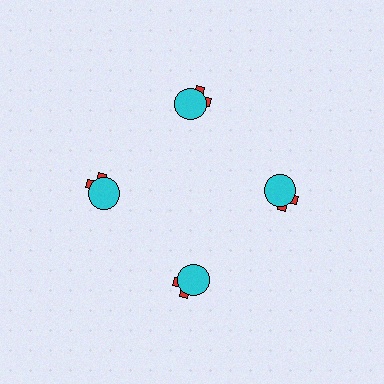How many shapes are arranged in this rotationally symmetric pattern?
There are 8 shapes, arranged in 4 groups of 2.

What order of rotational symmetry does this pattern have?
This pattern has 4-fold rotational symmetry.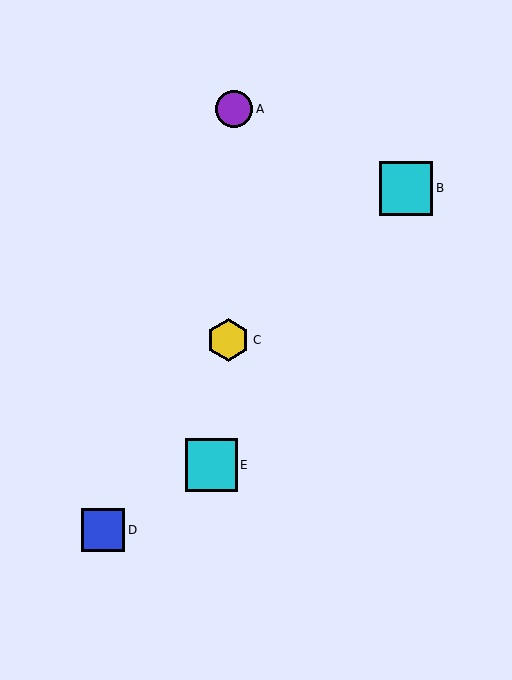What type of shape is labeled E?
Shape E is a cyan square.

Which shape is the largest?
The cyan square (labeled B) is the largest.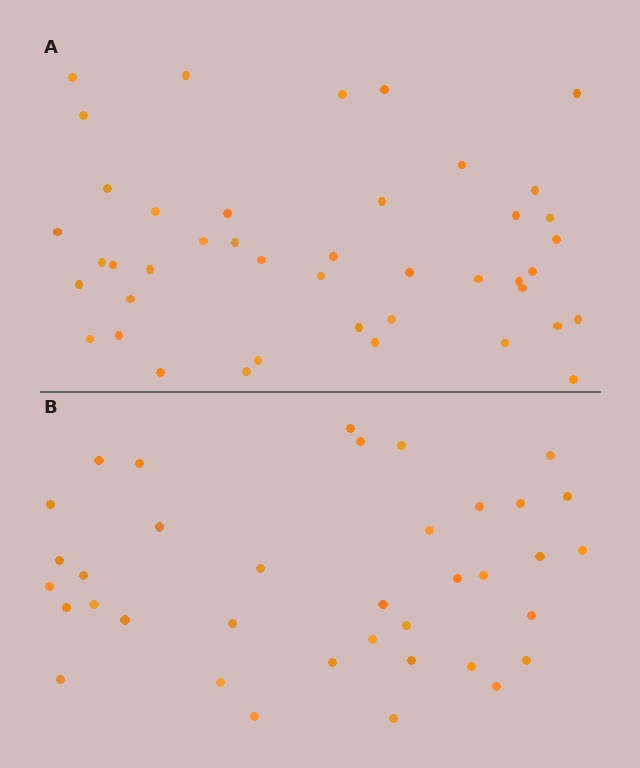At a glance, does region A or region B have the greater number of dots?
Region A (the top region) has more dots.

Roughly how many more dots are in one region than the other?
Region A has about 6 more dots than region B.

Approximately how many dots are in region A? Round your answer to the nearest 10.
About 40 dots. (The exact count is 43, which rounds to 40.)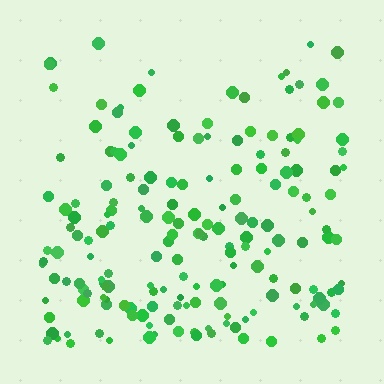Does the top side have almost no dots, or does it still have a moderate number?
Still a moderate number, just noticeably fewer than the bottom.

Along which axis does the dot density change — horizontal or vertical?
Vertical.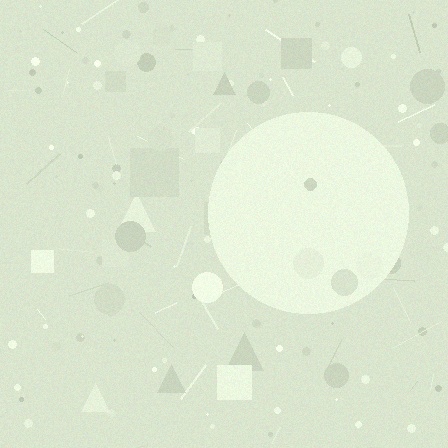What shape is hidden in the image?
A circle is hidden in the image.